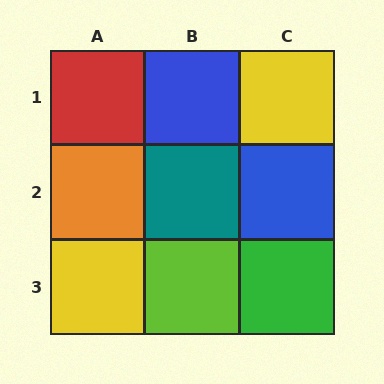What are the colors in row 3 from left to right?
Yellow, lime, green.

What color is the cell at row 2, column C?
Blue.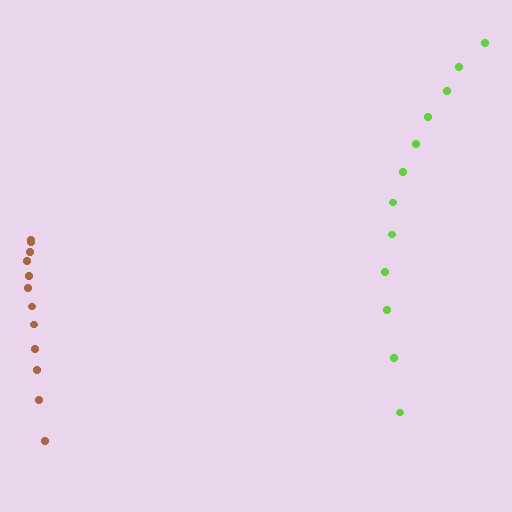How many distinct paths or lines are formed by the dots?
There are 2 distinct paths.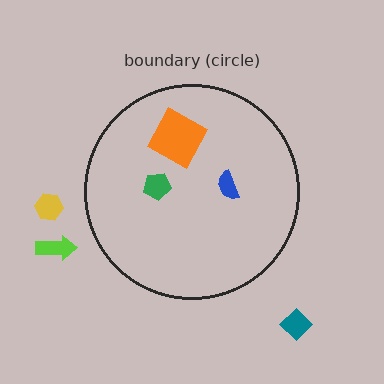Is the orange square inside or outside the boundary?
Inside.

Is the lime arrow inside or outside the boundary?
Outside.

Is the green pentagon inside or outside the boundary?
Inside.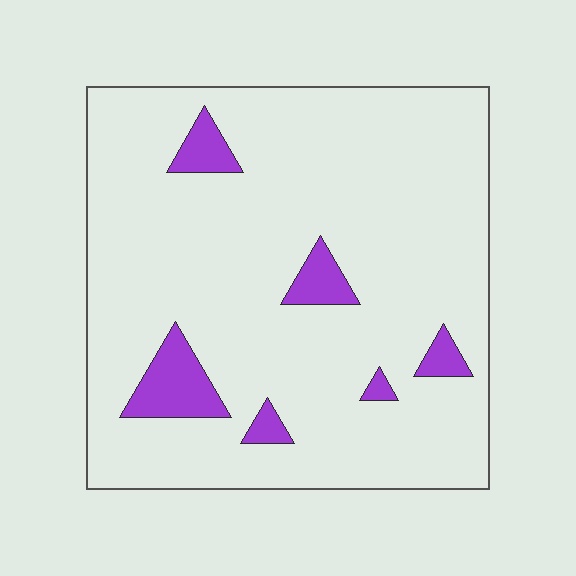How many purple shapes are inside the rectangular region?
6.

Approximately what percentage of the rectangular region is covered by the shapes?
Approximately 10%.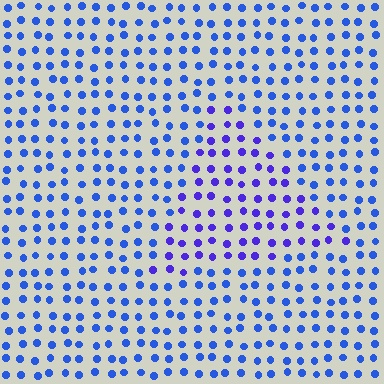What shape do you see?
I see a triangle.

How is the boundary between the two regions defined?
The boundary is defined purely by a slight shift in hue (about 29 degrees). Spacing, size, and orientation are identical on both sides.